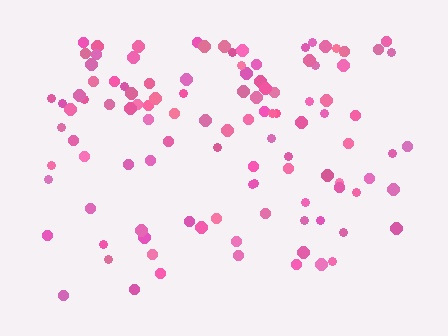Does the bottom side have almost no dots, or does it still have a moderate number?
Still a moderate number, just noticeably fewer than the top.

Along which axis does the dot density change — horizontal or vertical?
Vertical.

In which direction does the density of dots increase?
From bottom to top, with the top side densest.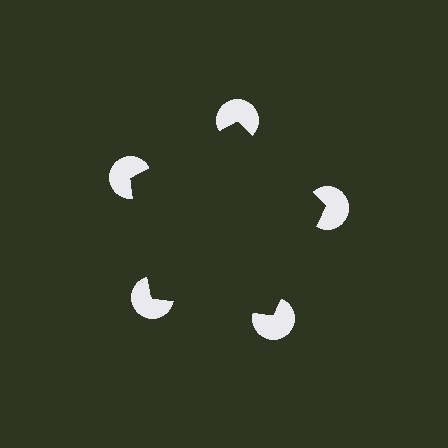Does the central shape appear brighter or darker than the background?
It typically appears slightly darker than the background, even though no actual brightness change is drawn.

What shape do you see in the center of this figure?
An illusory pentagon — its edges are inferred from the aligned wedge cuts in the pac-man discs, not physically drawn.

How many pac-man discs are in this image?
There are 5 — one at each vertex of the illusory pentagon.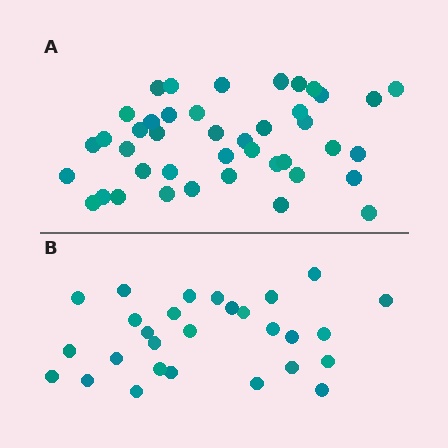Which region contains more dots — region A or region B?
Region A (the top region) has more dots.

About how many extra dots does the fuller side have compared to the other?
Region A has approximately 15 more dots than region B.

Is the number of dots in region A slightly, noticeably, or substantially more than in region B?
Region A has substantially more. The ratio is roughly 1.5 to 1.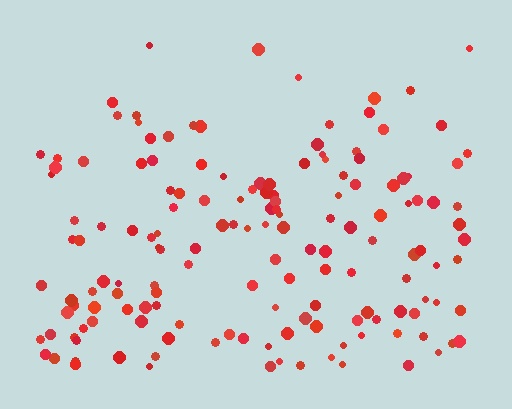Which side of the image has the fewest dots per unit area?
The top.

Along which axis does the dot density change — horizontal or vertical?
Vertical.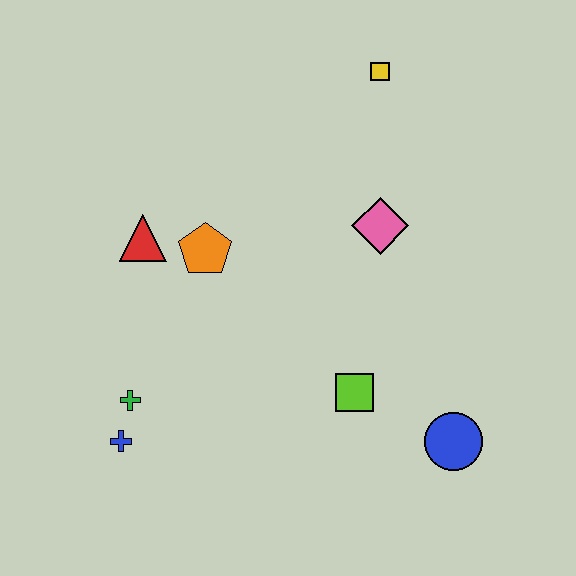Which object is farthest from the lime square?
The yellow square is farthest from the lime square.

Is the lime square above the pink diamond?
No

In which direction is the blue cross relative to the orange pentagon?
The blue cross is below the orange pentagon.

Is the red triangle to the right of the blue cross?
Yes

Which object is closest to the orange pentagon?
The red triangle is closest to the orange pentagon.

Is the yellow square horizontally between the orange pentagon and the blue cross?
No